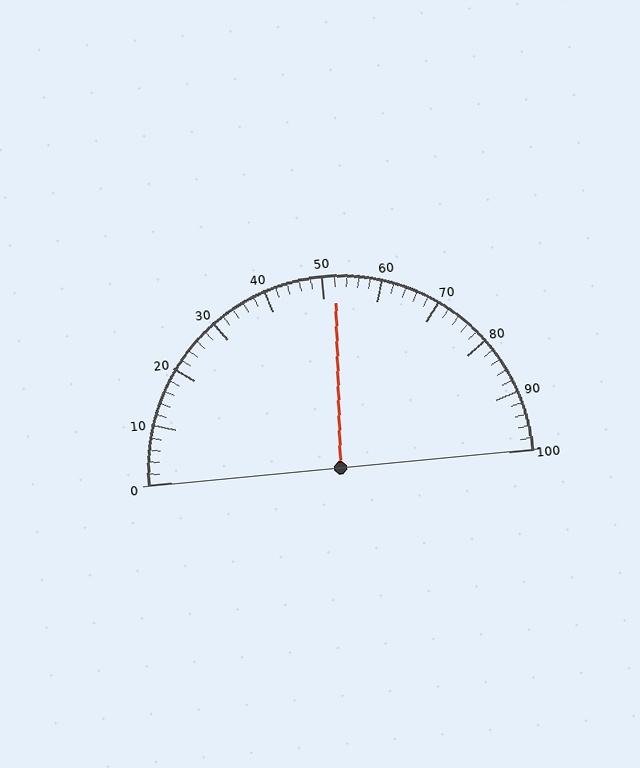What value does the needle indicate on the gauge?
The needle indicates approximately 52.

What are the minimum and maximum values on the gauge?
The gauge ranges from 0 to 100.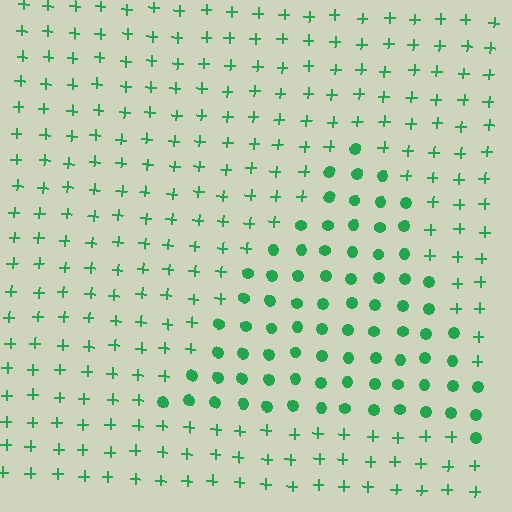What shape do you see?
I see a triangle.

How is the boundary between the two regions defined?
The boundary is defined by a change in element shape: circles inside vs. plus signs outside. All elements share the same color and spacing.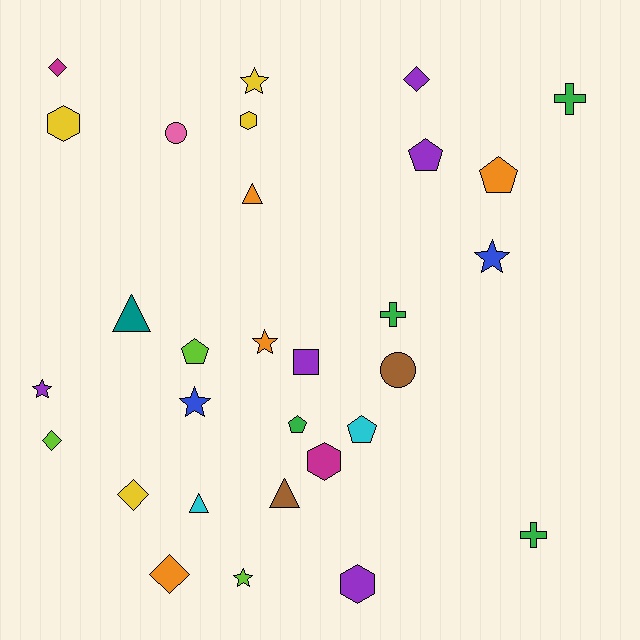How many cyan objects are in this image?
There are 2 cyan objects.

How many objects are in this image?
There are 30 objects.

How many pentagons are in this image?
There are 5 pentagons.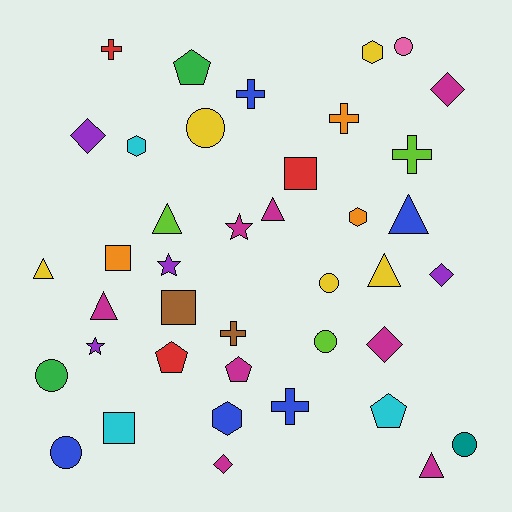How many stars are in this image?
There are 3 stars.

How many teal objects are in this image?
There is 1 teal object.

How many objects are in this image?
There are 40 objects.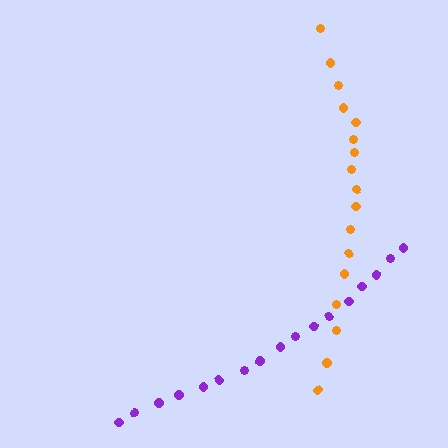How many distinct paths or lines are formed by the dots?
There are 2 distinct paths.